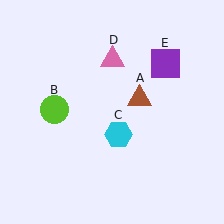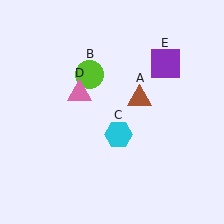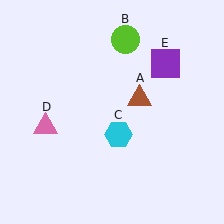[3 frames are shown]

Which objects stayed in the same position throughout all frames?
Brown triangle (object A) and cyan hexagon (object C) and purple square (object E) remained stationary.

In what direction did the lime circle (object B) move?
The lime circle (object B) moved up and to the right.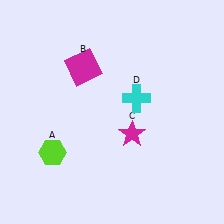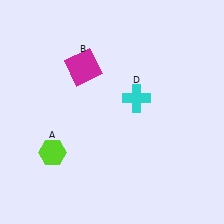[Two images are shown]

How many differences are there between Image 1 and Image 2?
There is 1 difference between the two images.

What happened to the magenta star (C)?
The magenta star (C) was removed in Image 2. It was in the bottom-right area of Image 1.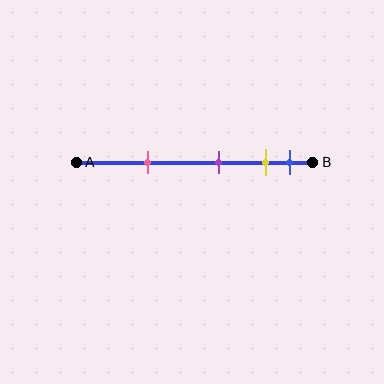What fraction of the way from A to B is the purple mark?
The purple mark is approximately 60% (0.6) of the way from A to B.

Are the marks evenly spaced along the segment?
No, the marks are not evenly spaced.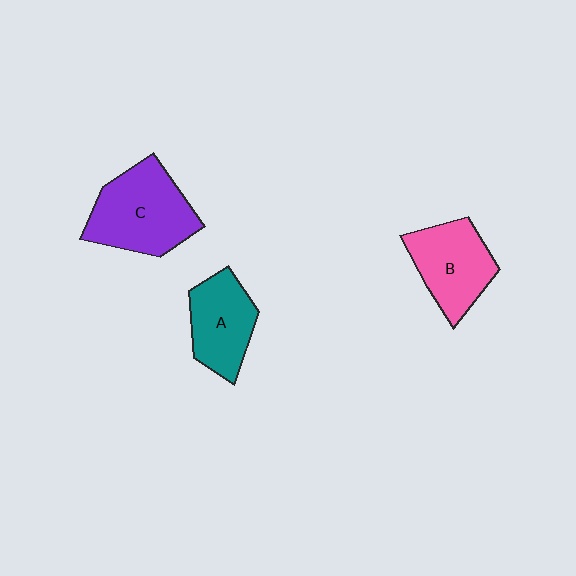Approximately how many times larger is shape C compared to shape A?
Approximately 1.4 times.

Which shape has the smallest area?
Shape A (teal).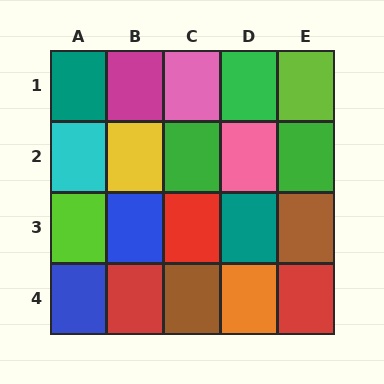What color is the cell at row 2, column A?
Cyan.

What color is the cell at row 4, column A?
Blue.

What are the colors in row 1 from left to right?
Teal, magenta, pink, green, lime.